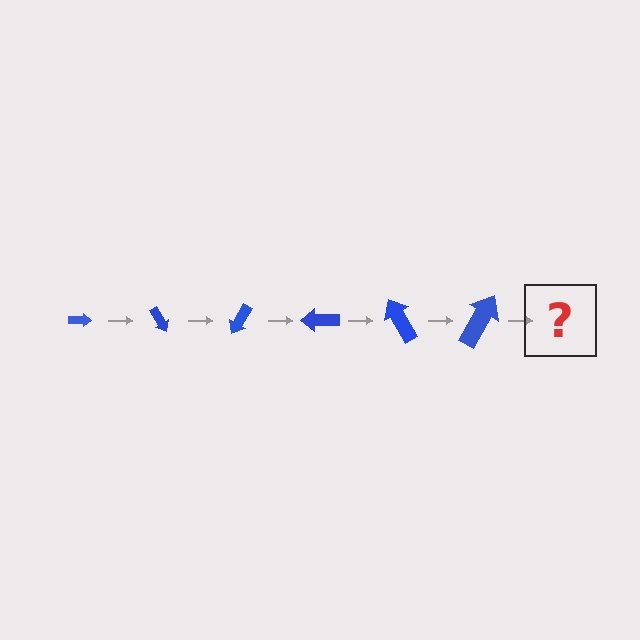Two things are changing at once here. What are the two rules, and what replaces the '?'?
The two rules are that the arrow grows larger each step and it rotates 60 degrees each step. The '?' should be an arrow, larger than the previous one and rotated 360 degrees from the start.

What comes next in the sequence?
The next element should be an arrow, larger than the previous one and rotated 360 degrees from the start.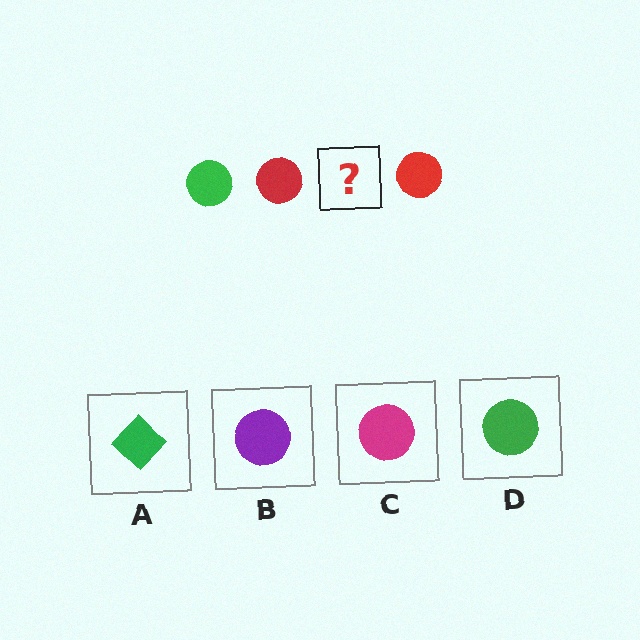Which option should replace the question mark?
Option D.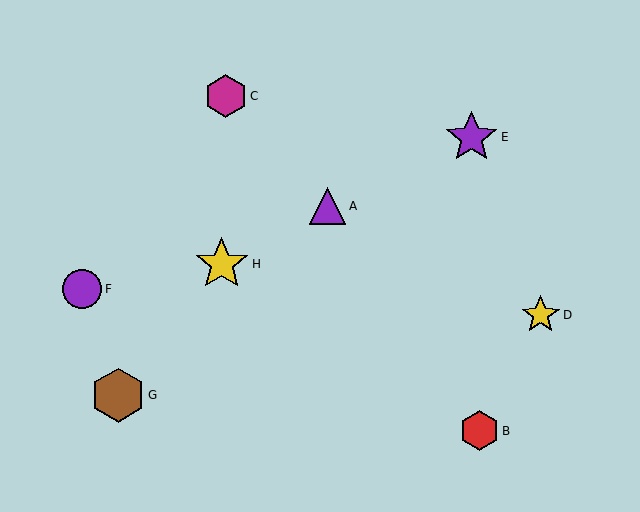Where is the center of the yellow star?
The center of the yellow star is at (222, 264).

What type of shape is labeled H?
Shape H is a yellow star.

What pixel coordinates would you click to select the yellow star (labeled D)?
Click at (541, 315) to select the yellow star D.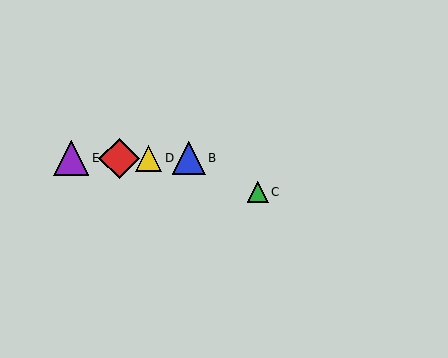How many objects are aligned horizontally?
4 objects (A, B, D, E) are aligned horizontally.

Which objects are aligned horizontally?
Objects A, B, D, E are aligned horizontally.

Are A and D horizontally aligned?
Yes, both are at y≈158.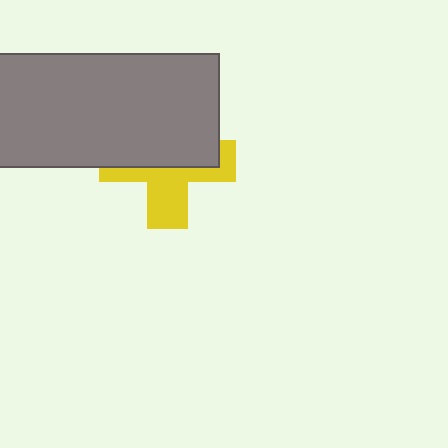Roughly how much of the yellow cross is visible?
A small part of it is visible (roughly 45%).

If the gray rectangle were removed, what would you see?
You would see the complete yellow cross.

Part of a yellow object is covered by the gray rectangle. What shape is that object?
It is a cross.